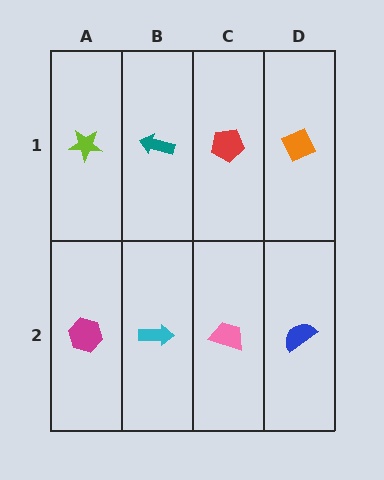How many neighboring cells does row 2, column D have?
2.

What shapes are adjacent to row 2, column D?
An orange diamond (row 1, column D), a pink trapezoid (row 2, column C).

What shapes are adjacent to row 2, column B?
A teal arrow (row 1, column B), a magenta hexagon (row 2, column A), a pink trapezoid (row 2, column C).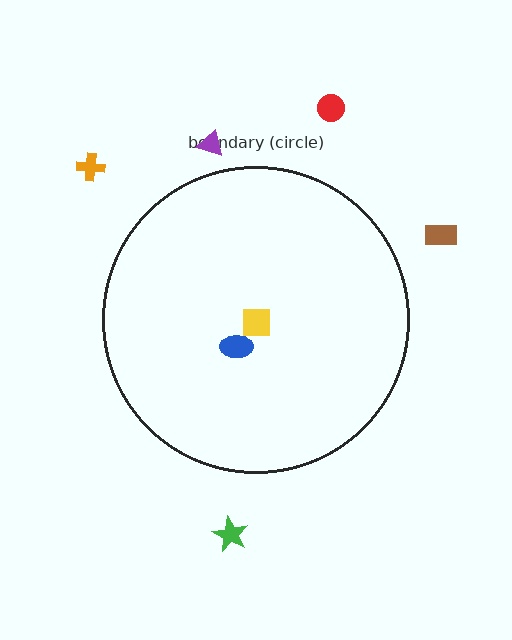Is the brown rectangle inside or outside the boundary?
Outside.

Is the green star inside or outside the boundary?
Outside.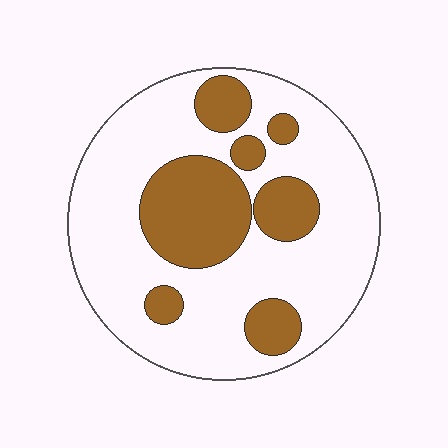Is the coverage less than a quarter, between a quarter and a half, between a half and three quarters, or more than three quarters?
Between a quarter and a half.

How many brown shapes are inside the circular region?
7.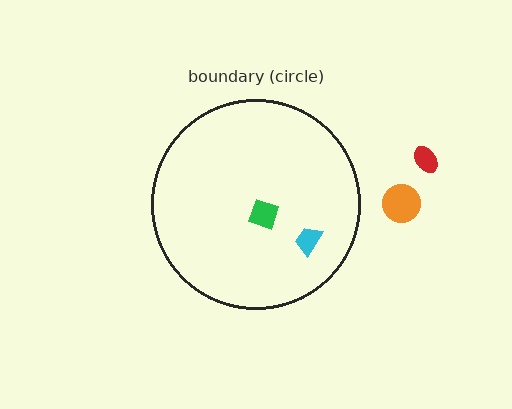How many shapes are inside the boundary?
2 inside, 2 outside.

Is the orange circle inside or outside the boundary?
Outside.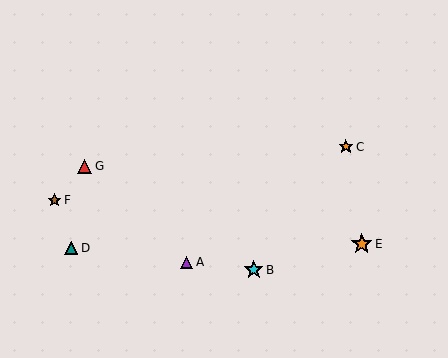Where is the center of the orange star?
The center of the orange star is at (346, 147).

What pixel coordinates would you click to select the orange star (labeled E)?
Click at (362, 244) to select the orange star E.